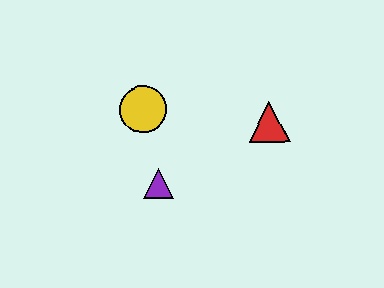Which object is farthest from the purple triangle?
The red triangle is farthest from the purple triangle.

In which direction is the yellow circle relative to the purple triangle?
The yellow circle is above the purple triangle.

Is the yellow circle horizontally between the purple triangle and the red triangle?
No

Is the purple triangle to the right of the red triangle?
No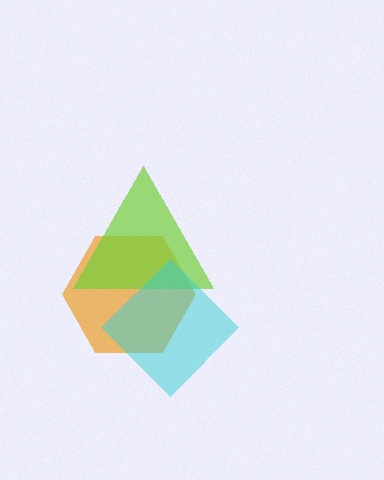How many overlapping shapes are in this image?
There are 3 overlapping shapes in the image.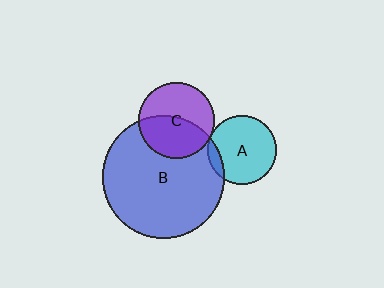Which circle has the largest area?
Circle B (blue).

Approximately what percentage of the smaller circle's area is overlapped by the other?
Approximately 50%.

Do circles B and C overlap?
Yes.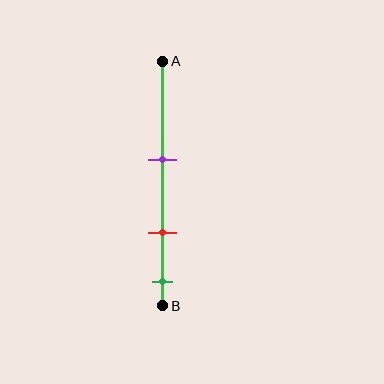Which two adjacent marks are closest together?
The red and green marks are the closest adjacent pair.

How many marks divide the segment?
There are 3 marks dividing the segment.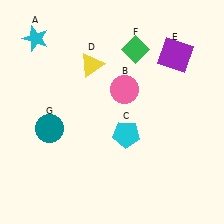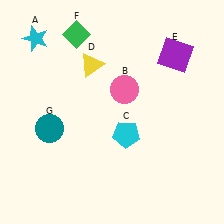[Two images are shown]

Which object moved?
The green diamond (F) moved left.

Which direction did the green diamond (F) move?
The green diamond (F) moved left.